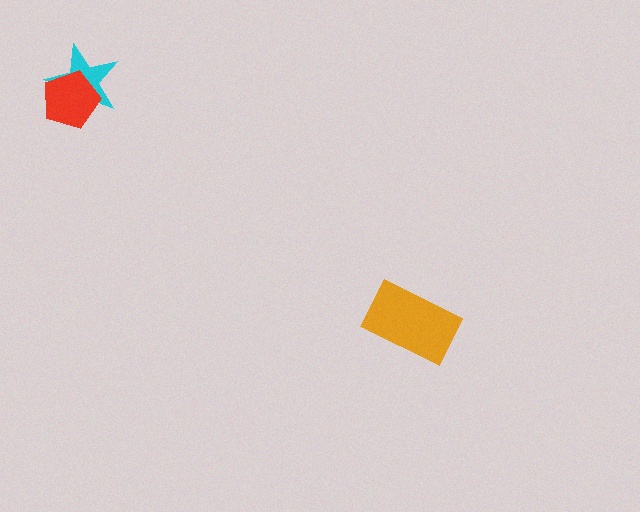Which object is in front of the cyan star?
The red pentagon is in front of the cyan star.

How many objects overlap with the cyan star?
1 object overlaps with the cyan star.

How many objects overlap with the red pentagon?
1 object overlaps with the red pentagon.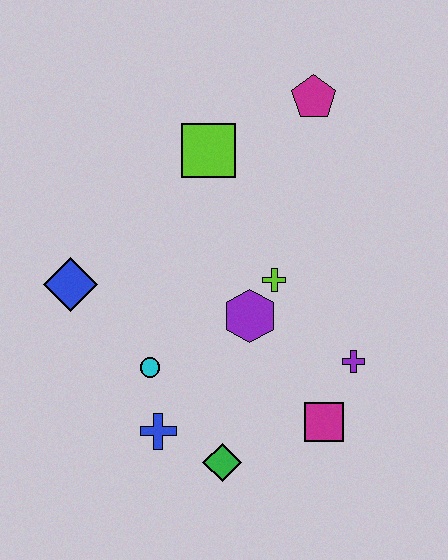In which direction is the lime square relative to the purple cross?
The lime square is above the purple cross.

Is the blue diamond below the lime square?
Yes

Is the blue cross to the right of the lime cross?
No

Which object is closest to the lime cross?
The purple hexagon is closest to the lime cross.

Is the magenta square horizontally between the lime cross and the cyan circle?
No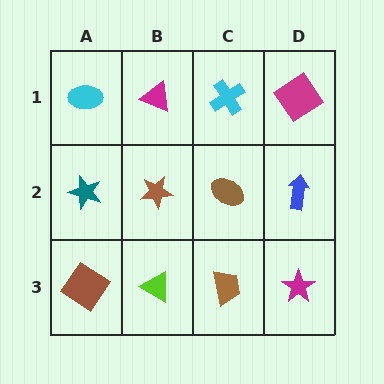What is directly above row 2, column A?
A cyan ellipse.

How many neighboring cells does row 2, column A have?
3.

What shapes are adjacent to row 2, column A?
A cyan ellipse (row 1, column A), a brown diamond (row 3, column A), a brown star (row 2, column B).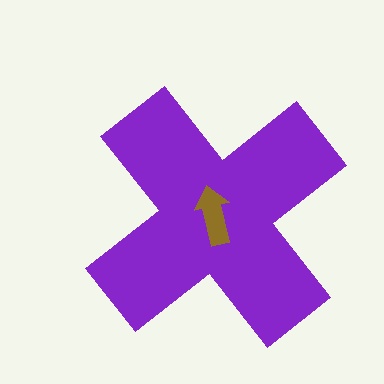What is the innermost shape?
The brown arrow.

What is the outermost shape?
The purple cross.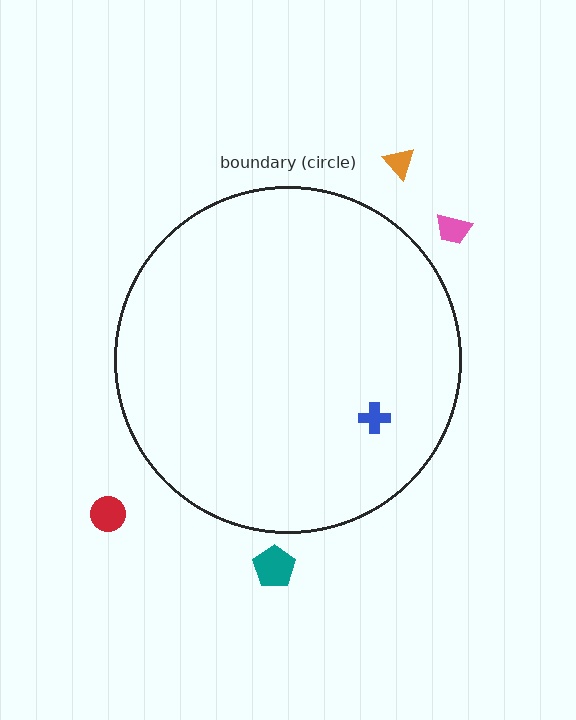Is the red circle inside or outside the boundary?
Outside.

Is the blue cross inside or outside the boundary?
Inside.